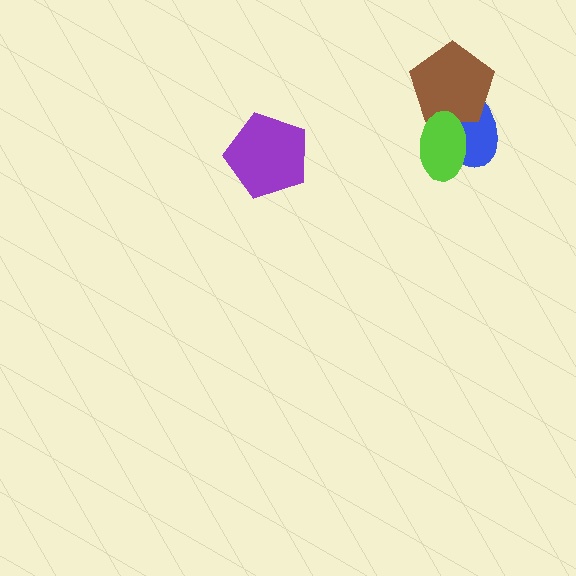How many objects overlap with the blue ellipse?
2 objects overlap with the blue ellipse.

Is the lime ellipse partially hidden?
No, no other shape covers it.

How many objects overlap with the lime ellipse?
2 objects overlap with the lime ellipse.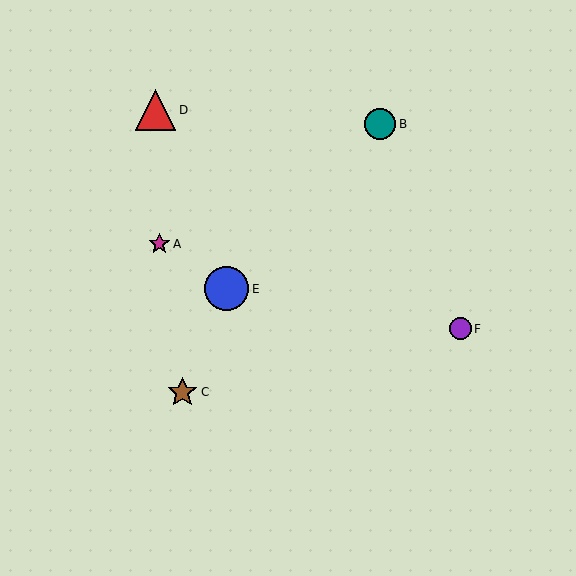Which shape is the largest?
The blue circle (labeled E) is the largest.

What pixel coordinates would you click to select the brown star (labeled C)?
Click at (182, 392) to select the brown star C.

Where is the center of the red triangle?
The center of the red triangle is at (155, 110).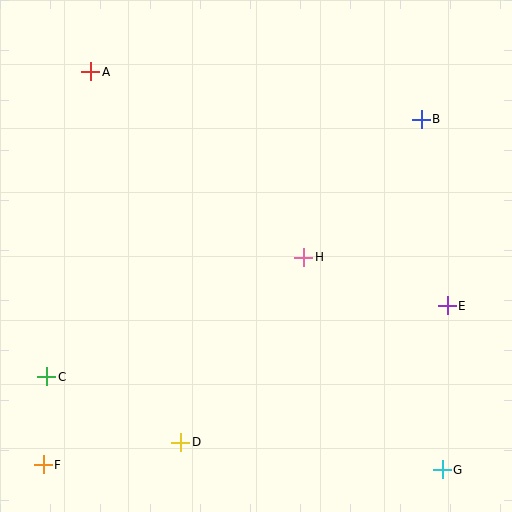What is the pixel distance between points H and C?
The distance between H and C is 283 pixels.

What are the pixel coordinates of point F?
Point F is at (43, 465).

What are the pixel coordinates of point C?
Point C is at (47, 377).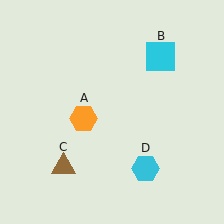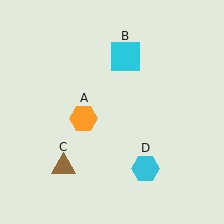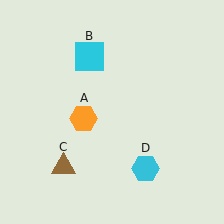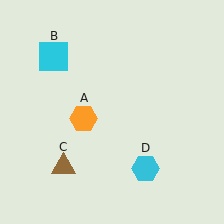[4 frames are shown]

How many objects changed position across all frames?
1 object changed position: cyan square (object B).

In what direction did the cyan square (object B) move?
The cyan square (object B) moved left.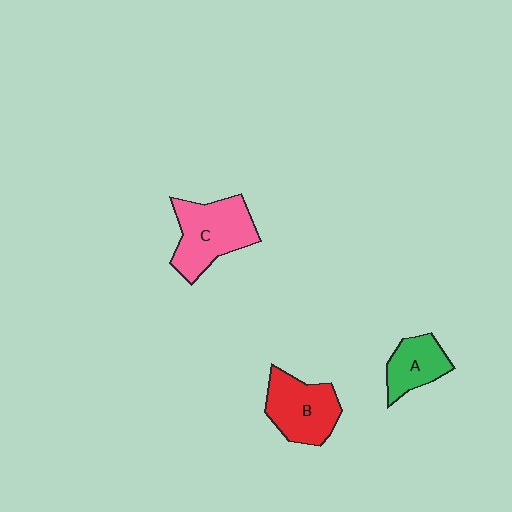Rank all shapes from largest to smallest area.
From largest to smallest: C (pink), B (red), A (green).